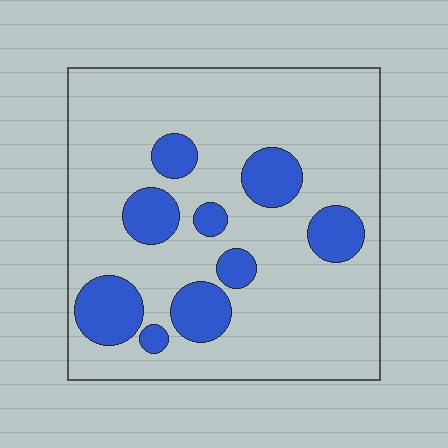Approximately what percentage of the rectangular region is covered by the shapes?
Approximately 20%.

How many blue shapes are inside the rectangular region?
9.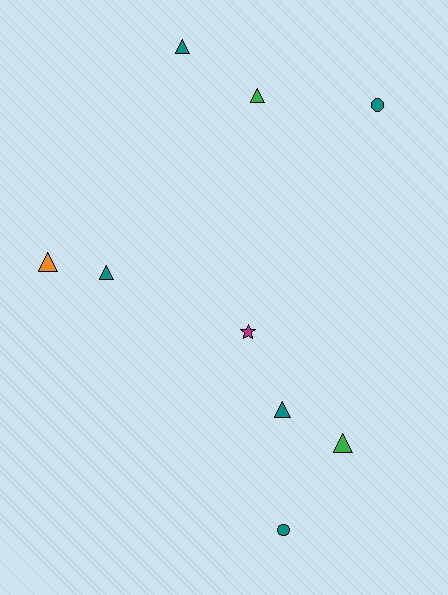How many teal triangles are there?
There are 3 teal triangles.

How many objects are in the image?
There are 9 objects.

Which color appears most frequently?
Teal, with 5 objects.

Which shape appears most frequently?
Triangle, with 6 objects.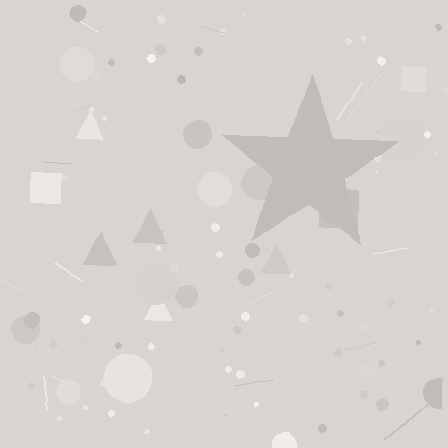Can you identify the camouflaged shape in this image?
The camouflaged shape is a star.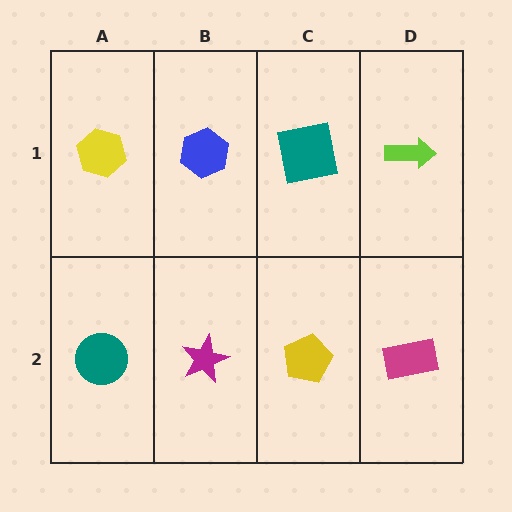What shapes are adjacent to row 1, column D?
A magenta rectangle (row 2, column D), a teal square (row 1, column C).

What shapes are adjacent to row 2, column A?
A yellow hexagon (row 1, column A), a magenta star (row 2, column B).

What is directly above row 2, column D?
A lime arrow.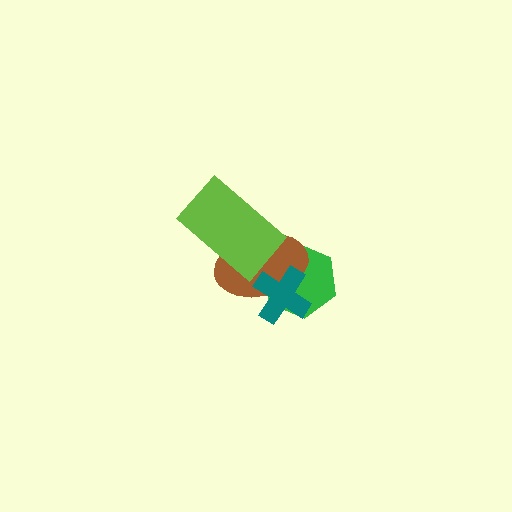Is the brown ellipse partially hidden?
Yes, it is partially covered by another shape.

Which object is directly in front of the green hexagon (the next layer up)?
The brown ellipse is directly in front of the green hexagon.